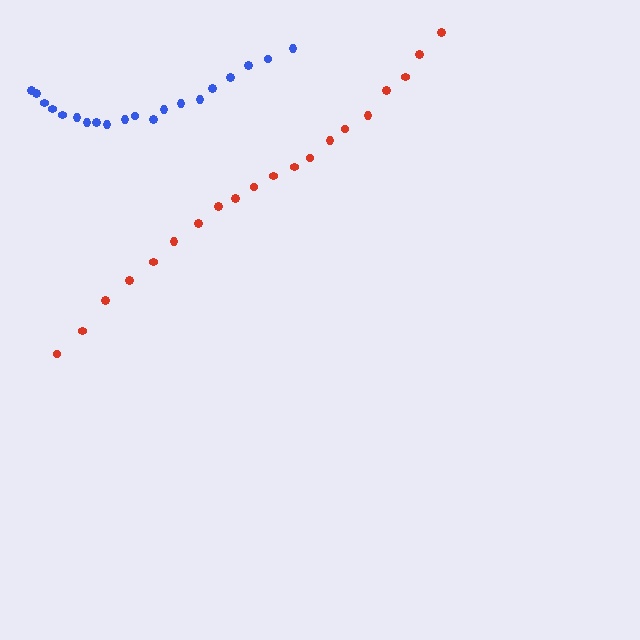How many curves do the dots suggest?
There are 2 distinct paths.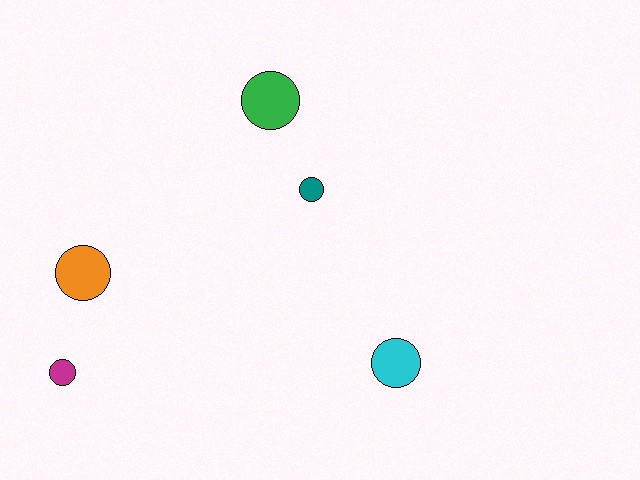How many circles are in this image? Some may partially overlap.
There are 5 circles.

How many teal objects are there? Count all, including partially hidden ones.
There is 1 teal object.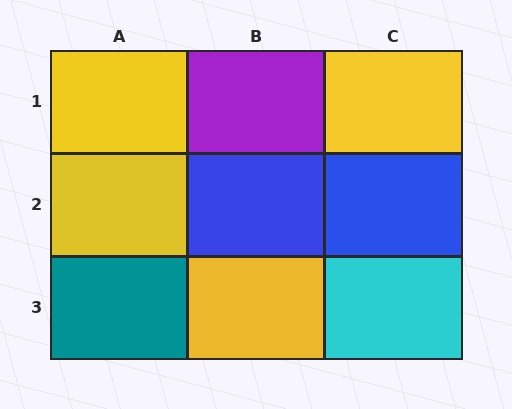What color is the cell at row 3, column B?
Yellow.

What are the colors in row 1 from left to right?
Yellow, purple, yellow.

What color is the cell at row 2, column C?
Blue.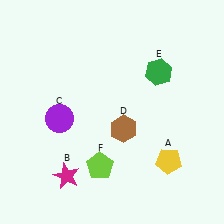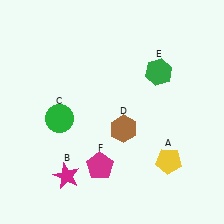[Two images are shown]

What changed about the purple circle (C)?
In Image 1, C is purple. In Image 2, it changed to green.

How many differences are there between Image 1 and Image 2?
There are 2 differences between the two images.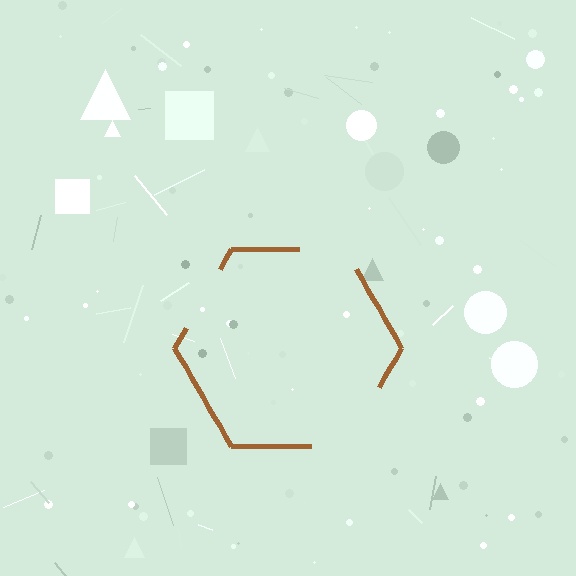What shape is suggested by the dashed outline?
The dashed outline suggests a hexagon.